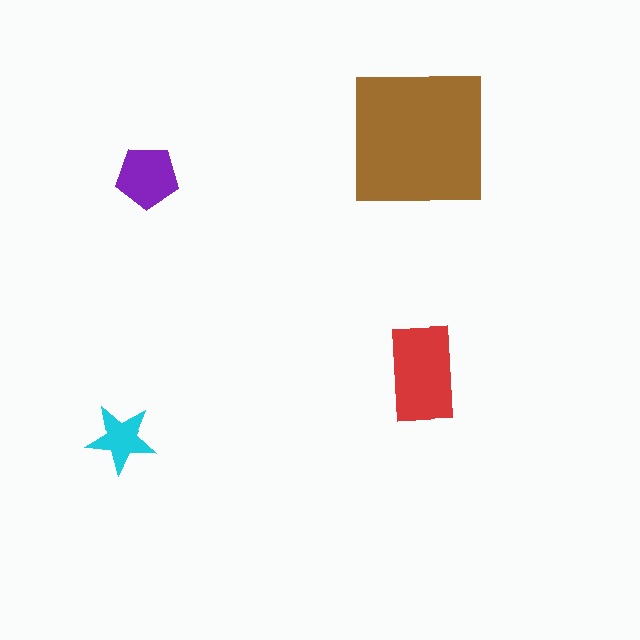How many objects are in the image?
There are 4 objects in the image.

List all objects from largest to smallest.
The brown square, the red rectangle, the purple pentagon, the cyan star.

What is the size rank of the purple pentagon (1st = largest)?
3rd.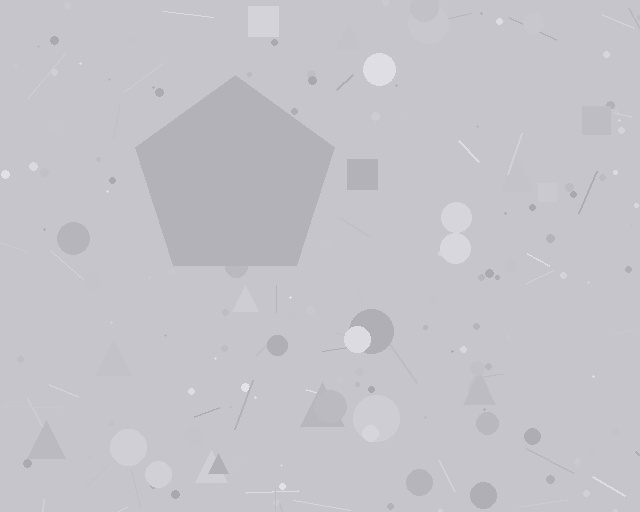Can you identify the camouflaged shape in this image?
The camouflaged shape is a pentagon.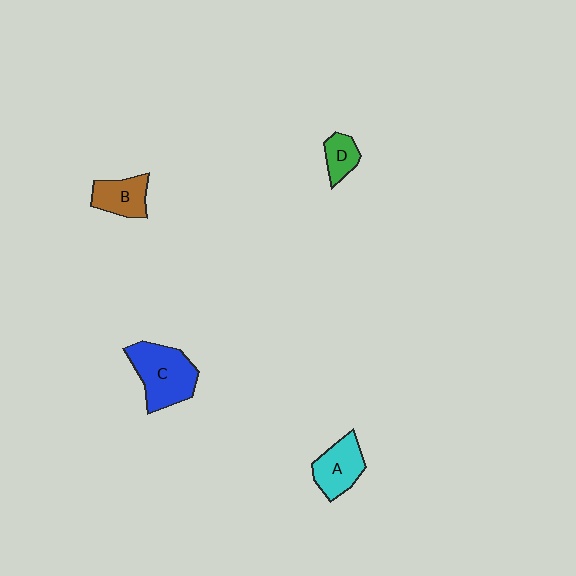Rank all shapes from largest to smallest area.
From largest to smallest: C (blue), A (cyan), B (brown), D (green).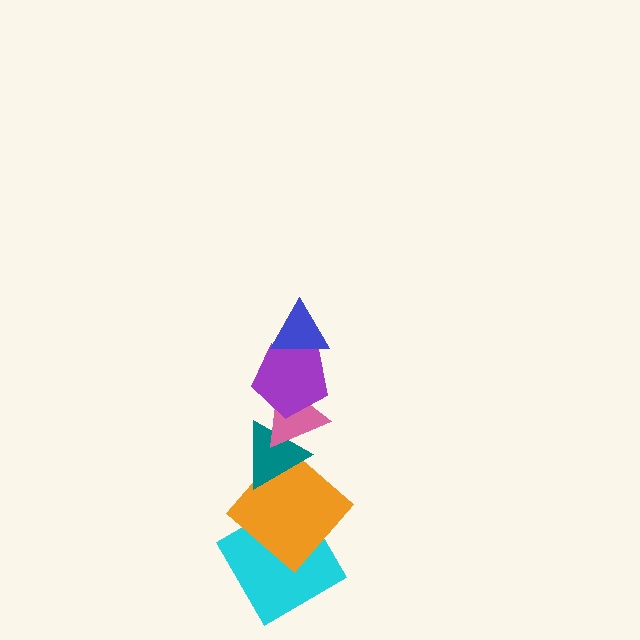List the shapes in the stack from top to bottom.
From top to bottom: the blue triangle, the purple pentagon, the pink triangle, the teal triangle, the orange diamond, the cyan diamond.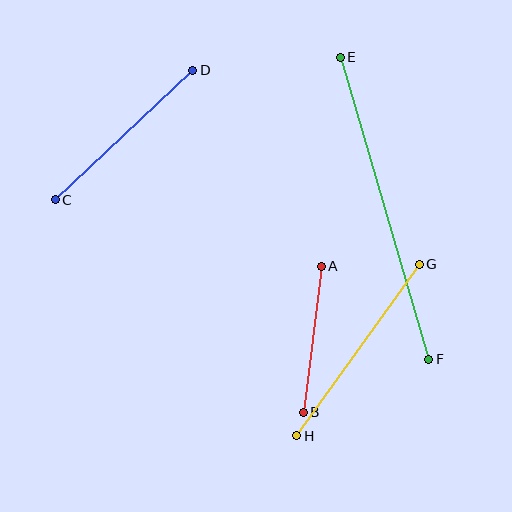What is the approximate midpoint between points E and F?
The midpoint is at approximately (385, 208) pixels.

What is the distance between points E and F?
The distance is approximately 314 pixels.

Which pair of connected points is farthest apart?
Points E and F are farthest apart.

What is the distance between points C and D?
The distance is approximately 189 pixels.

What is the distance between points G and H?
The distance is approximately 211 pixels.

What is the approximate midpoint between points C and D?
The midpoint is at approximately (124, 135) pixels.